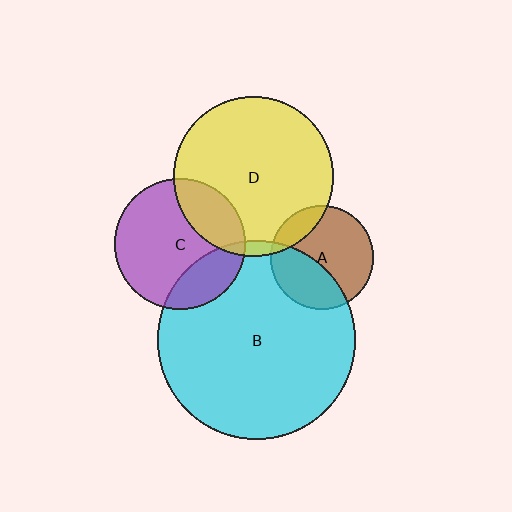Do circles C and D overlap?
Yes.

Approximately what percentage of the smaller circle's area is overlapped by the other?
Approximately 25%.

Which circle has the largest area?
Circle B (cyan).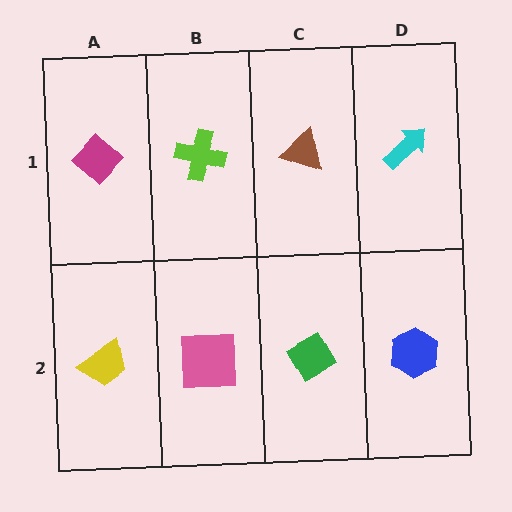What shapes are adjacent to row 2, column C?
A brown triangle (row 1, column C), a pink square (row 2, column B), a blue hexagon (row 2, column D).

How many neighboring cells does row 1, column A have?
2.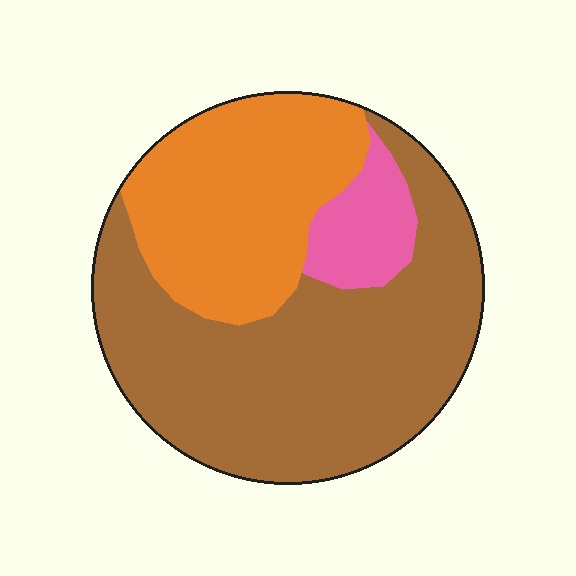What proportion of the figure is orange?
Orange takes up about one third (1/3) of the figure.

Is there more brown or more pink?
Brown.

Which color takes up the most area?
Brown, at roughly 60%.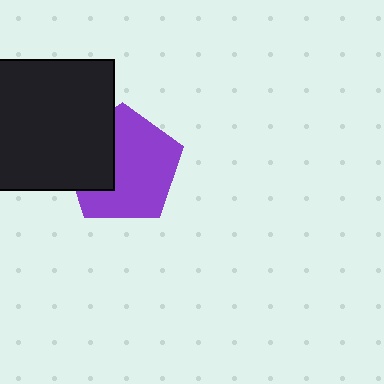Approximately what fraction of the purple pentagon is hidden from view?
Roughly 33% of the purple pentagon is hidden behind the black rectangle.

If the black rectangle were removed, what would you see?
You would see the complete purple pentagon.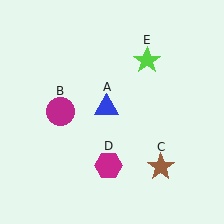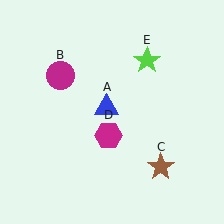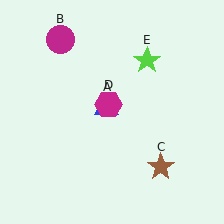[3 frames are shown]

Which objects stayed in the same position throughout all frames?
Blue triangle (object A) and brown star (object C) and lime star (object E) remained stationary.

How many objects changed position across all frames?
2 objects changed position: magenta circle (object B), magenta hexagon (object D).